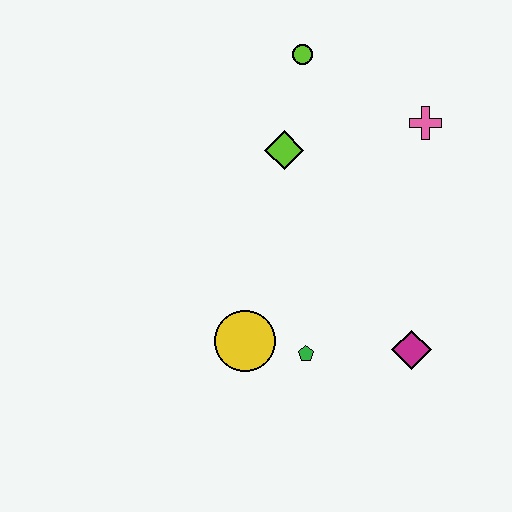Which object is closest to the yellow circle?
The green pentagon is closest to the yellow circle.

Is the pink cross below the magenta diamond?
No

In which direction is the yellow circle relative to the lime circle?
The yellow circle is below the lime circle.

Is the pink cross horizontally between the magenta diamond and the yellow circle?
No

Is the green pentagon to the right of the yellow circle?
Yes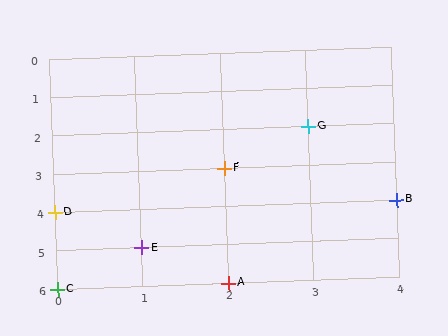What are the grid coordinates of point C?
Point C is at grid coordinates (0, 6).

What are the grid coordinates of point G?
Point G is at grid coordinates (3, 2).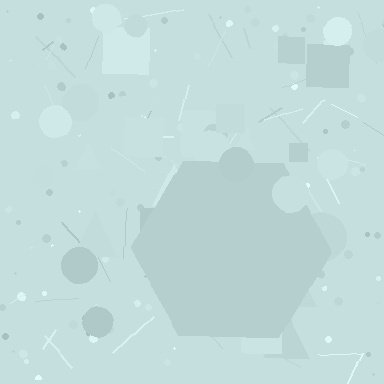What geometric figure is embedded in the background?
A hexagon is embedded in the background.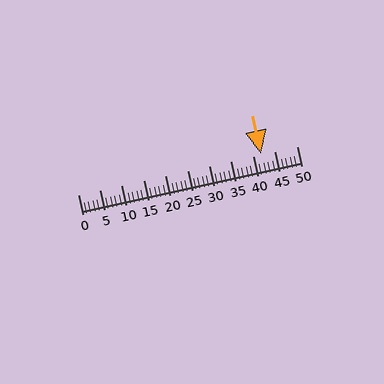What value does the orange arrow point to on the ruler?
The orange arrow points to approximately 42.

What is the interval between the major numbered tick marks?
The major tick marks are spaced 5 units apart.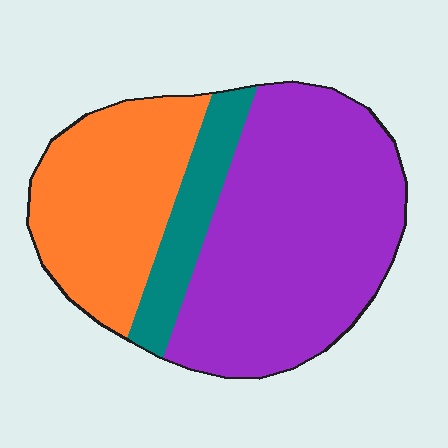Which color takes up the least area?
Teal, at roughly 15%.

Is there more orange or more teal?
Orange.